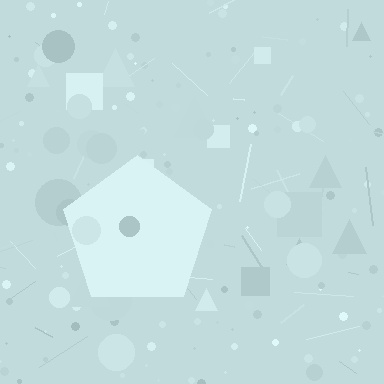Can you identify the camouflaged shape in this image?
The camouflaged shape is a pentagon.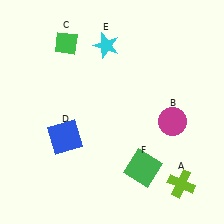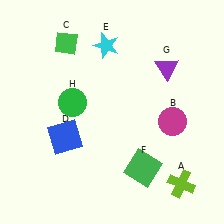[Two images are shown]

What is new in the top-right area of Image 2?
A purple triangle (G) was added in the top-right area of Image 2.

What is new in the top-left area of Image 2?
A green circle (H) was added in the top-left area of Image 2.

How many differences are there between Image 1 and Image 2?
There are 2 differences between the two images.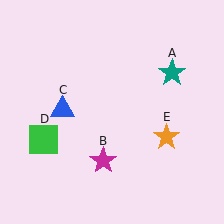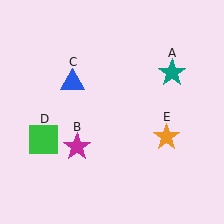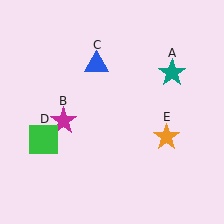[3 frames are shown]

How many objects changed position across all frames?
2 objects changed position: magenta star (object B), blue triangle (object C).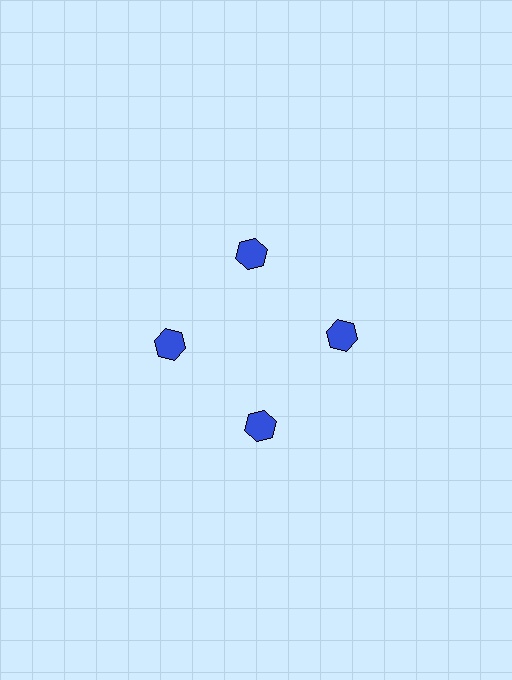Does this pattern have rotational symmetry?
Yes, this pattern has 4-fold rotational symmetry. It looks the same after rotating 90 degrees around the center.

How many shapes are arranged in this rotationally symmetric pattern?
There are 4 shapes, arranged in 4 groups of 1.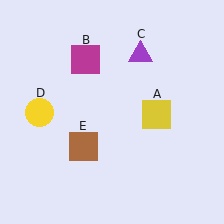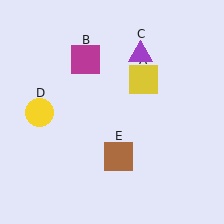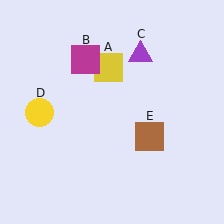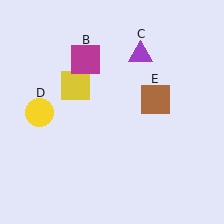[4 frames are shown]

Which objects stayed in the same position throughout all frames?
Magenta square (object B) and purple triangle (object C) and yellow circle (object D) remained stationary.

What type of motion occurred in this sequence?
The yellow square (object A), brown square (object E) rotated counterclockwise around the center of the scene.